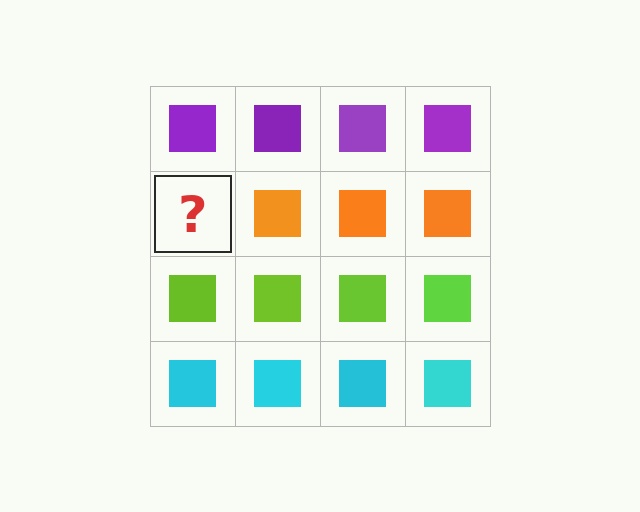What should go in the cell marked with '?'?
The missing cell should contain an orange square.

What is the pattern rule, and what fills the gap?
The rule is that each row has a consistent color. The gap should be filled with an orange square.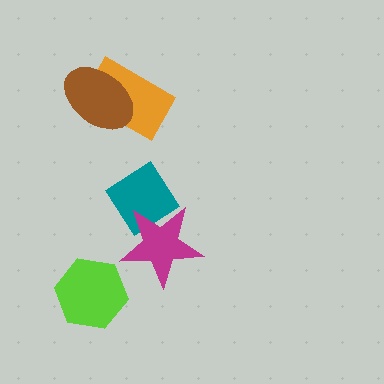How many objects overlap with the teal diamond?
1 object overlaps with the teal diamond.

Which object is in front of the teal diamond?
The magenta star is in front of the teal diamond.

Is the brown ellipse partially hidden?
No, no other shape covers it.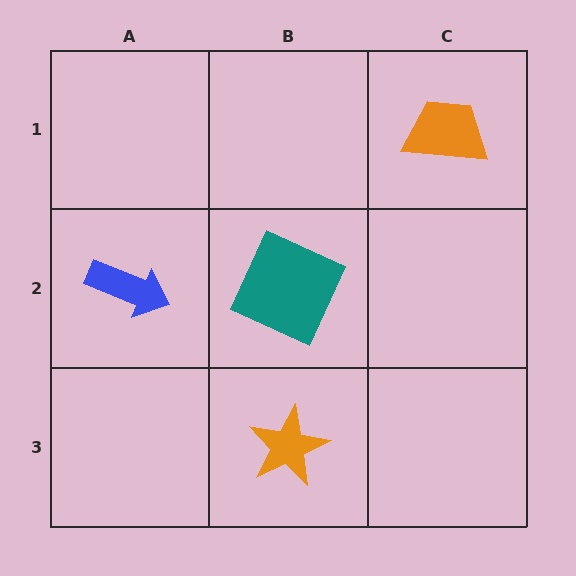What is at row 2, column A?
A blue arrow.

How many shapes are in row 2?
2 shapes.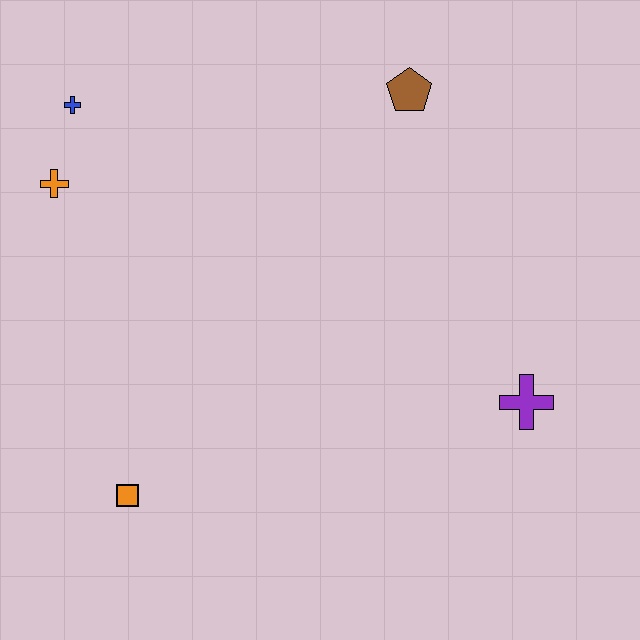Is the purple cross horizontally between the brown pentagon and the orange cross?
No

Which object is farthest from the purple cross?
The blue cross is farthest from the purple cross.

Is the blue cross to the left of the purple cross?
Yes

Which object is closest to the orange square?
The orange cross is closest to the orange square.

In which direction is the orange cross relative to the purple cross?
The orange cross is to the left of the purple cross.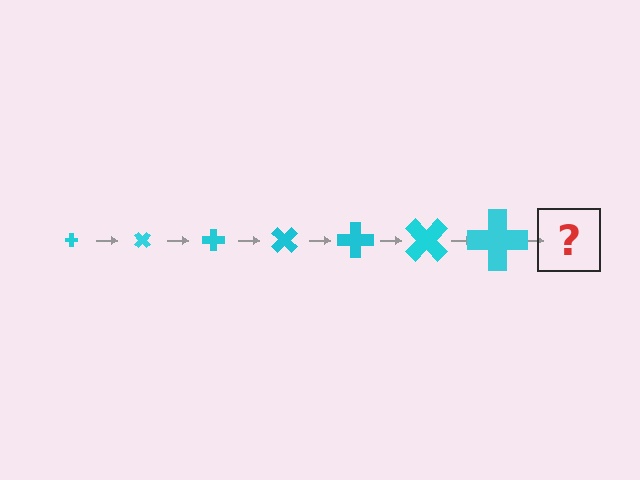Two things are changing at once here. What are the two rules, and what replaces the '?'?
The two rules are that the cross grows larger each step and it rotates 45 degrees each step. The '?' should be a cross, larger than the previous one and rotated 315 degrees from the start.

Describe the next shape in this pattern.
It should be a cross, larger than the previous one and rotated 315 degrees from the start.